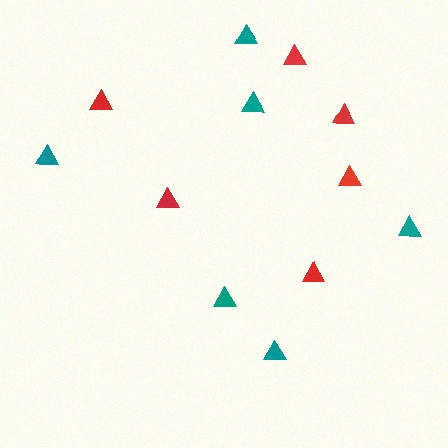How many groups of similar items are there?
There are 2 groups: one group of teal triangles (6) and one group of red triangles (6).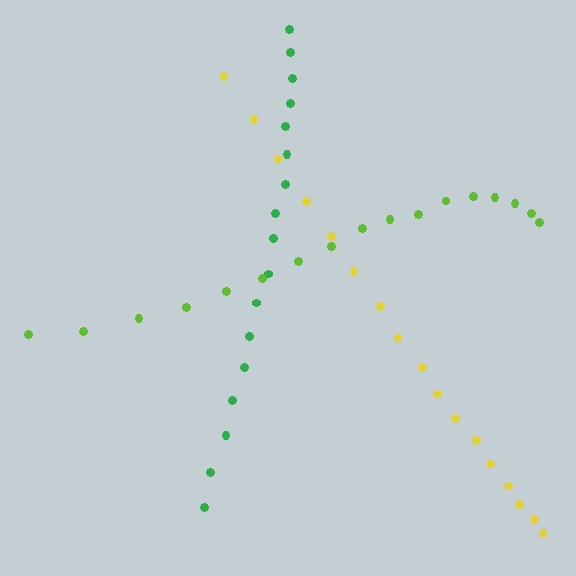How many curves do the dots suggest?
There are 3 distinct paths.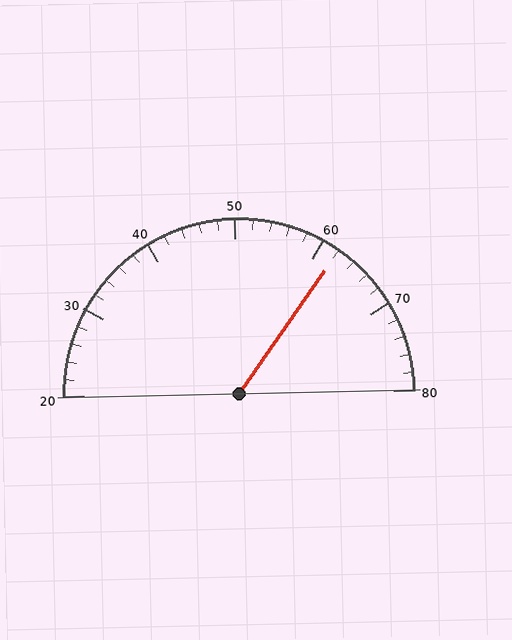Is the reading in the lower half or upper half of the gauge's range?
The reading is in the upper half of the range (20 to 80).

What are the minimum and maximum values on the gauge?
The gauge ranges from 20 to 80.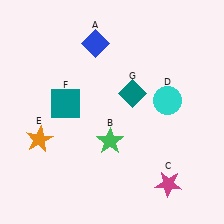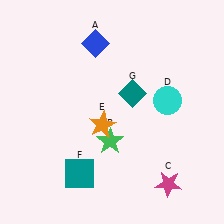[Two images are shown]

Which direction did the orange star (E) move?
The orange star (E) moved right.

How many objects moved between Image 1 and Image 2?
2 objects moved between the two images.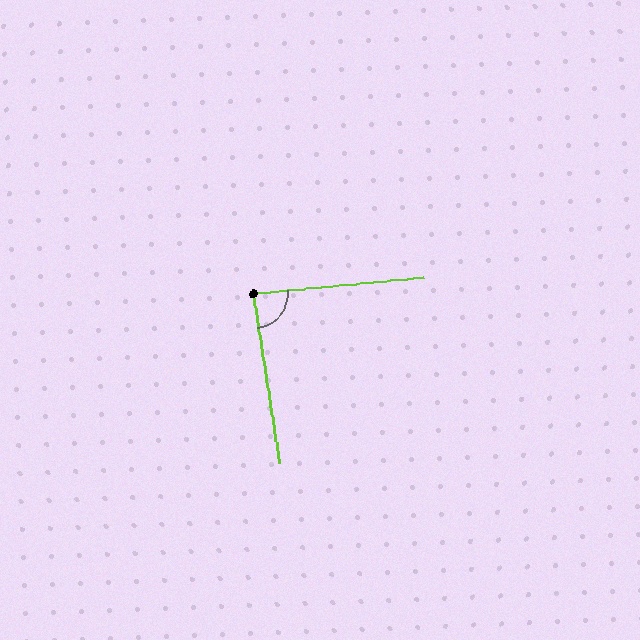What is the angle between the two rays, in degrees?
Approximately 87 degrees.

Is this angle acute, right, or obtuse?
It is approximately a right angle.